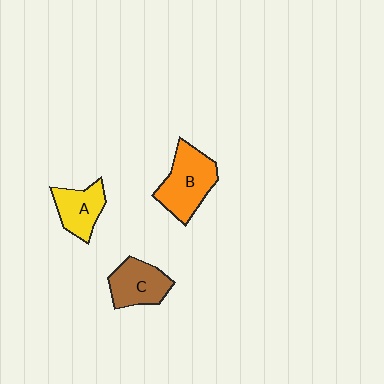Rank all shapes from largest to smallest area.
From largest to smallest: B (orange), C (brown), A (yellow).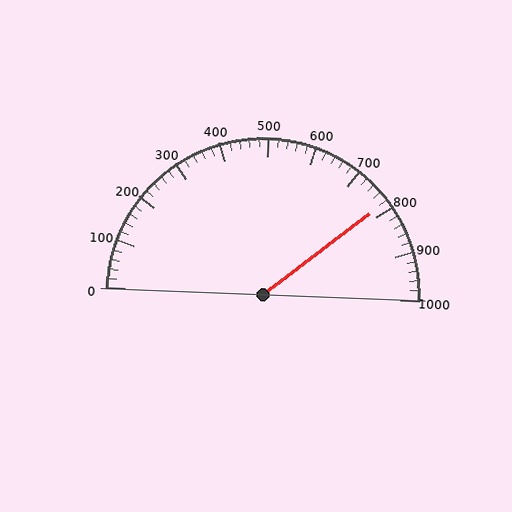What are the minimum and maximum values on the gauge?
The gauge ranges from 0 to 1000.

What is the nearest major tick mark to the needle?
The nearest major tick mark is 800.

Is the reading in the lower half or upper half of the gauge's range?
The reading is in the upper half of the range (0 to 1000).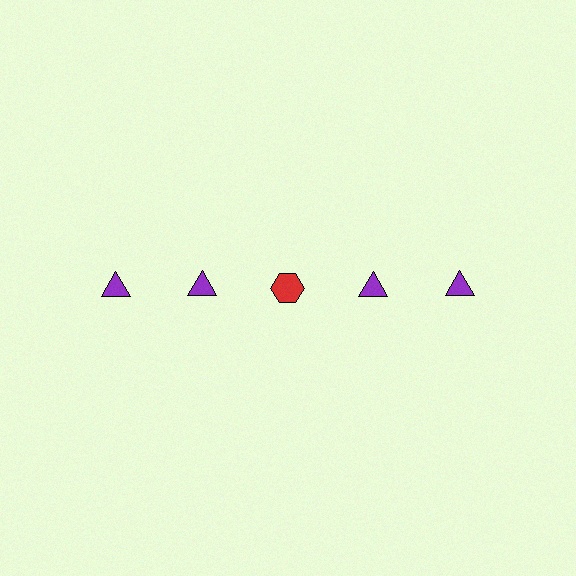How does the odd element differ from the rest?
It differs in both color (red instead of purple) and shape (hexagon instead of triangle).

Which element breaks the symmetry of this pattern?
The red hexagon in the top row, center column breaks the symmetry. All other shapes are purple triangles.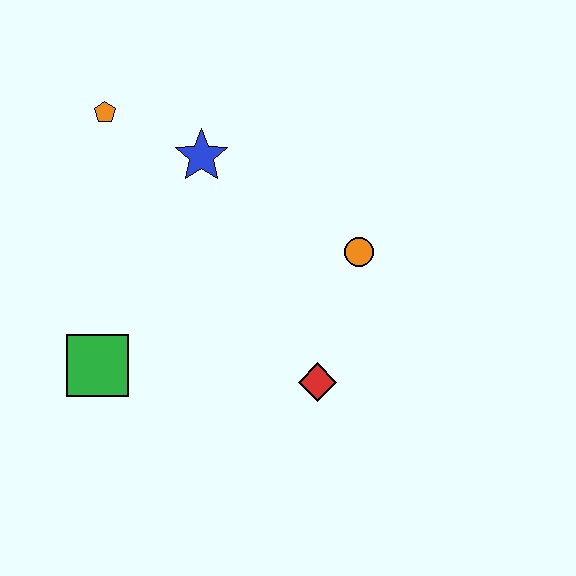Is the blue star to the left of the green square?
No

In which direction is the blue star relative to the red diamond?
The blue star is above the red diamond.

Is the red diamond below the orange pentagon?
Yes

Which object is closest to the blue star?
The orange pentagon is closest to the blue star.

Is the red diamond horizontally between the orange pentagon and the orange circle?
Yes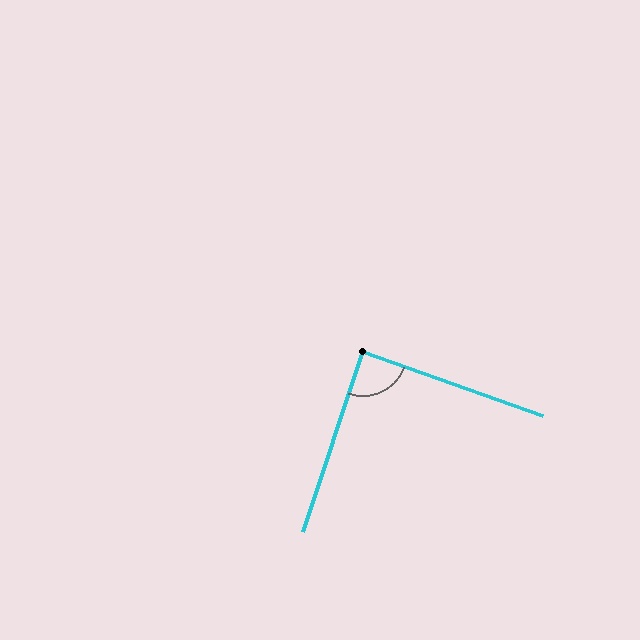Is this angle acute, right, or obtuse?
It is approximately a right angle.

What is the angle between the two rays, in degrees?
Approximately 89 degrees.